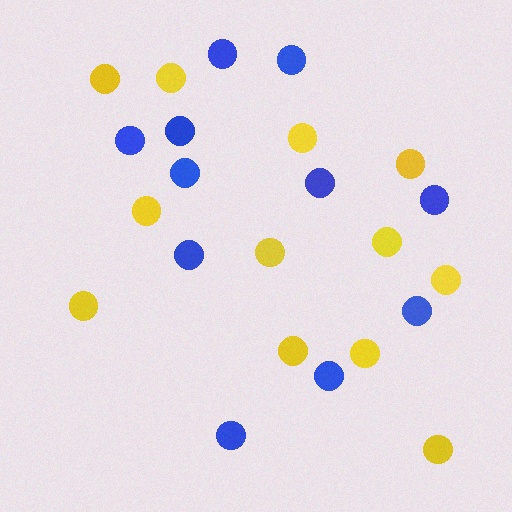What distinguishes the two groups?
There are 2 groups: one group of yellow circles (12) and one group of blue circles (11).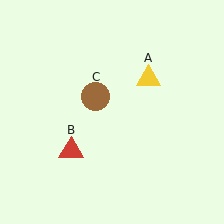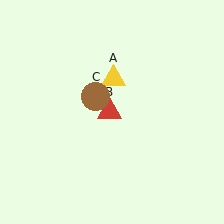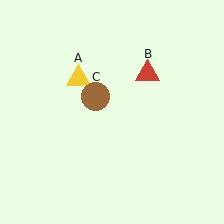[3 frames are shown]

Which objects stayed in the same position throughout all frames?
Brown circle (object C) remained stationary.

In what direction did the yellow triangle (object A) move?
The yellow triangle (object A) moved left.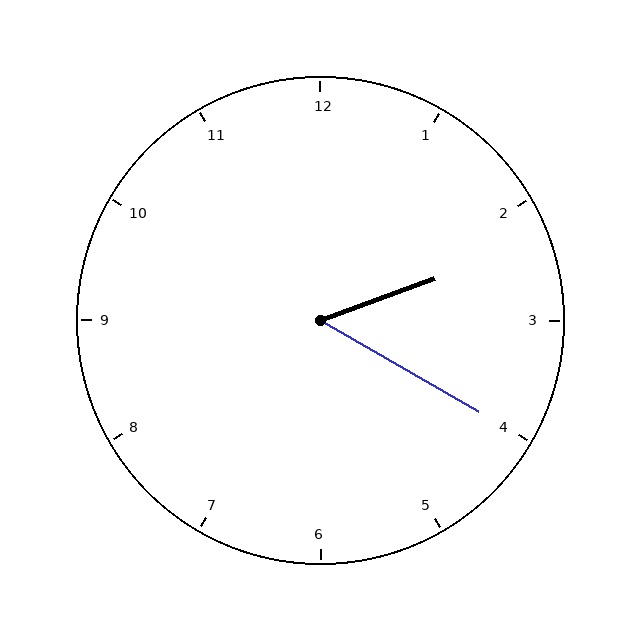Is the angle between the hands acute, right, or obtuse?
It is acute.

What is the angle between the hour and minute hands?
Approximately 50 degrees.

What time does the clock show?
2:20.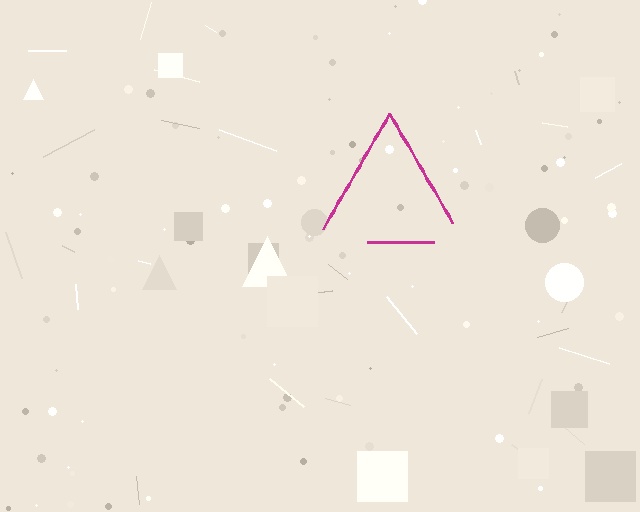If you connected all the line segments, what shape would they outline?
They would outline a triangle.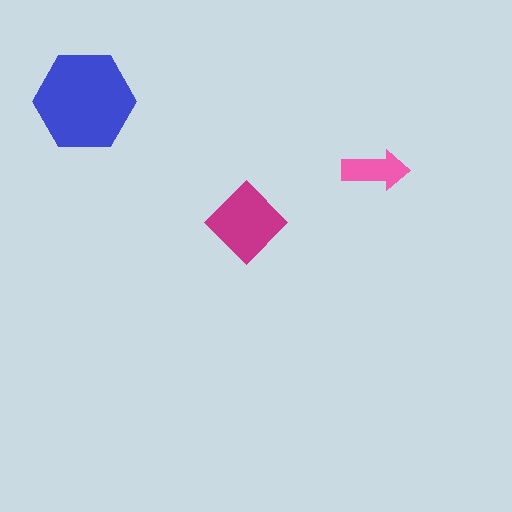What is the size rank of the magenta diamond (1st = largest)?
2nd.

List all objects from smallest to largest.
The pink arrow, the magenta diamond, the blue hexagon.